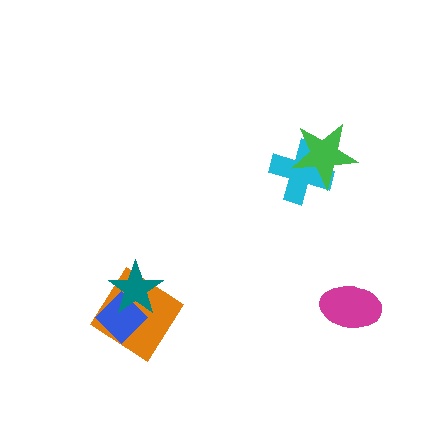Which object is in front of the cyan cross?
The green star is in front of the cyan cross.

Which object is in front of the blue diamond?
The teal star is in front of the blue diamond.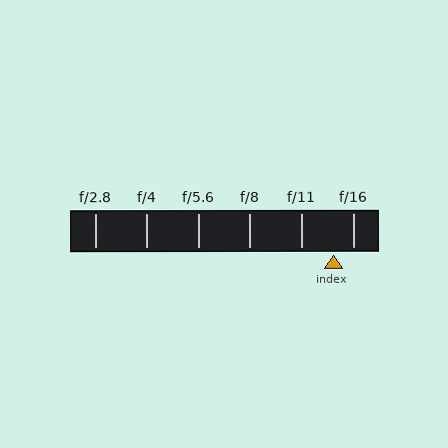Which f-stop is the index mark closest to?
The index mark is closest to f/16.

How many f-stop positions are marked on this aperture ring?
There are 6 f-stop positions marked.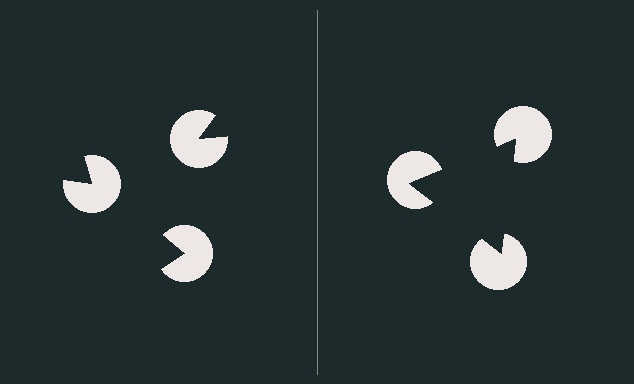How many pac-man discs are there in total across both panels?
6 — 3 on each side.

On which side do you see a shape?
An illusory triangle appears on the right side. On the left side the wedge cuts are rotated, so no coherent shape forms.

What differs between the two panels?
The pac-man discs are positioned identically on both sides; only the wedge orientations differ. On the right they align to a triangle; on the left they are misaligned.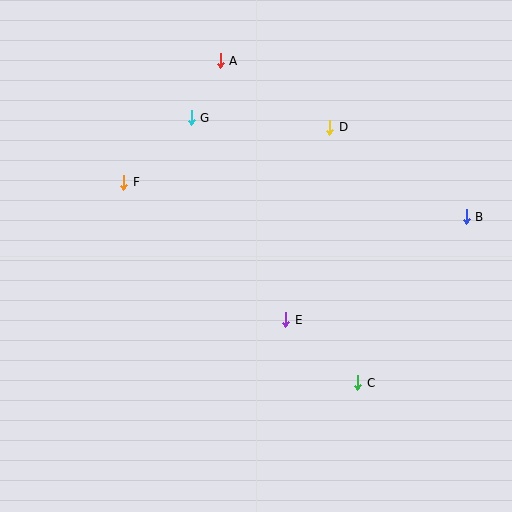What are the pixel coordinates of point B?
Point B is at (466, 217).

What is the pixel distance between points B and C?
The distance between B and C is 198 pixels.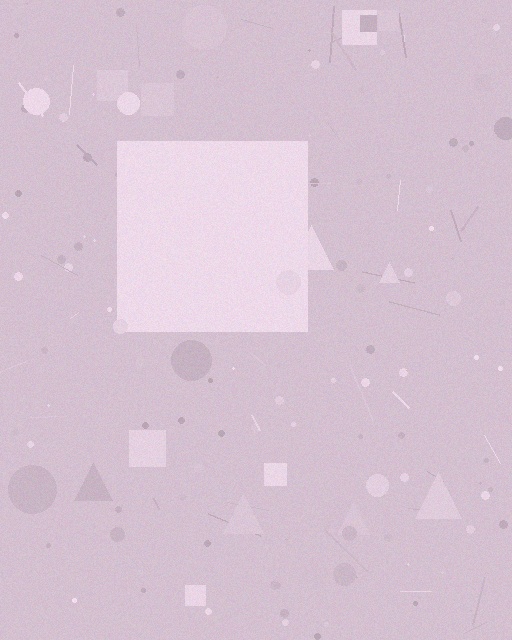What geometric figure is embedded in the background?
A square is embedded in the background.